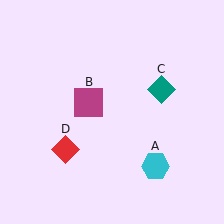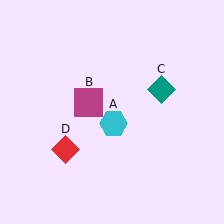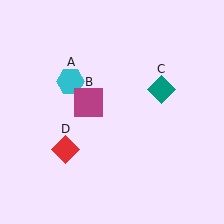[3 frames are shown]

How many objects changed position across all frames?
1 object changed position: cyan hexagon (object A).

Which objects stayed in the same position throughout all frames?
Magenta square (object B) and teal diamond (object C) and red diamond (object D) remained stationary.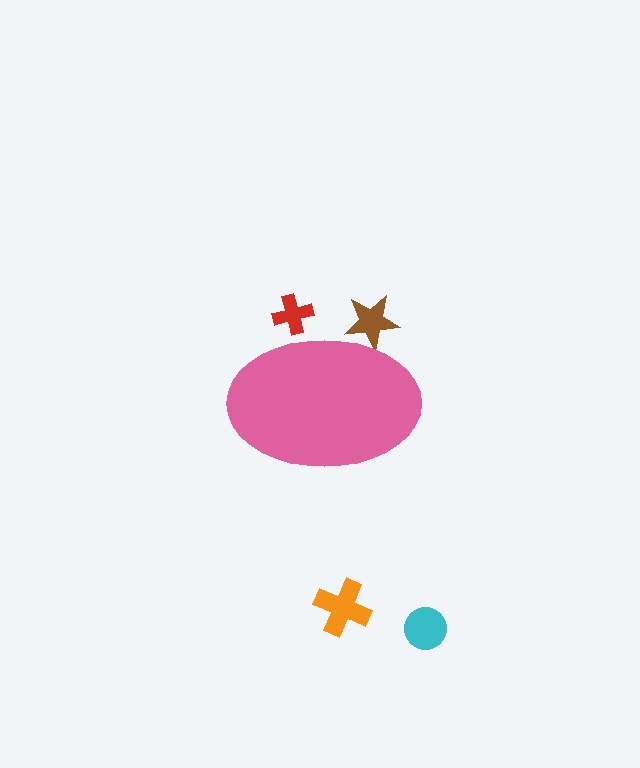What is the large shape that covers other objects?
A pink ellipse.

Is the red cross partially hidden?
Yes, the red cross is partially hidden behind the pink ellipse.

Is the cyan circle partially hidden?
No, the cyan circle is fully visible.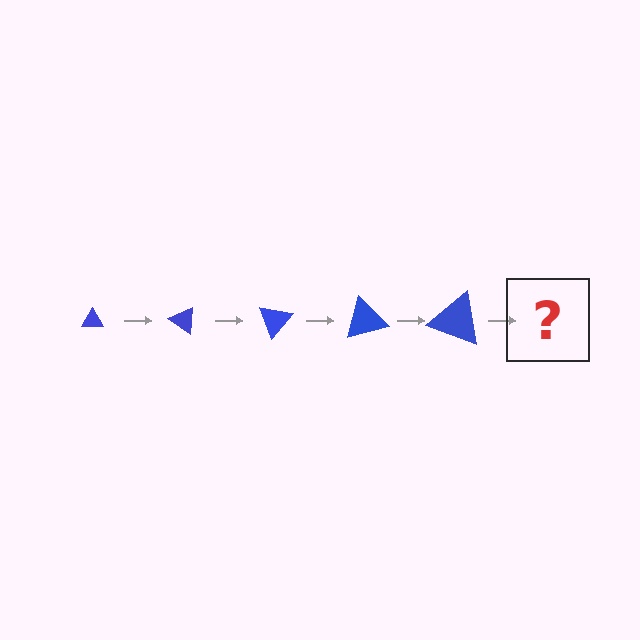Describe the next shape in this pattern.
It should be a triangle, larger than the previous one and rotated 175 degrees from the start.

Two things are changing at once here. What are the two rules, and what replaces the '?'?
The two rules are that the triangle grows larger each step and it rotates 35 degrees each step. The '?' should be a triangle, larger than the previous one and rotated 175 degrees from the start.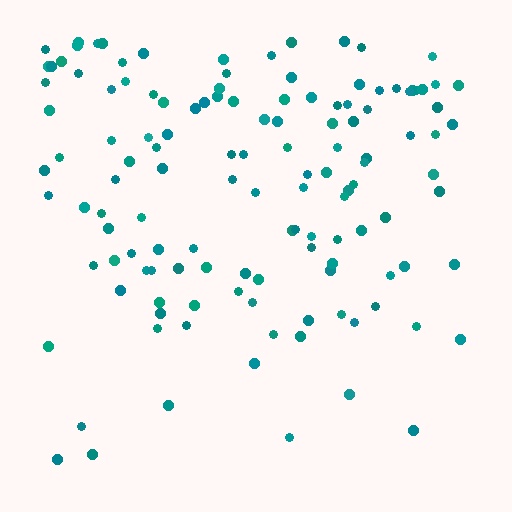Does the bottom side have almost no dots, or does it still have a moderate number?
Still a moderate number, just noticeably fewer than the top.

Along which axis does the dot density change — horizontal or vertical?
Vertical.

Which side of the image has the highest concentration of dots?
The top.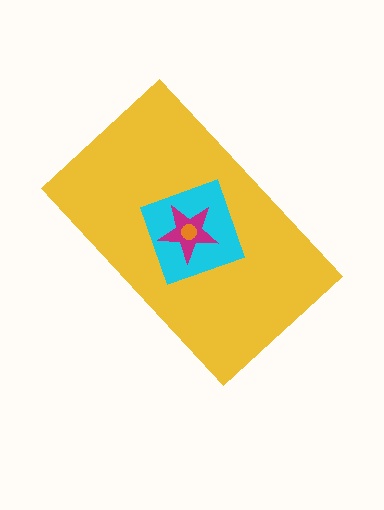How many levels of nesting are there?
4.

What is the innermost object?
The orange circle.